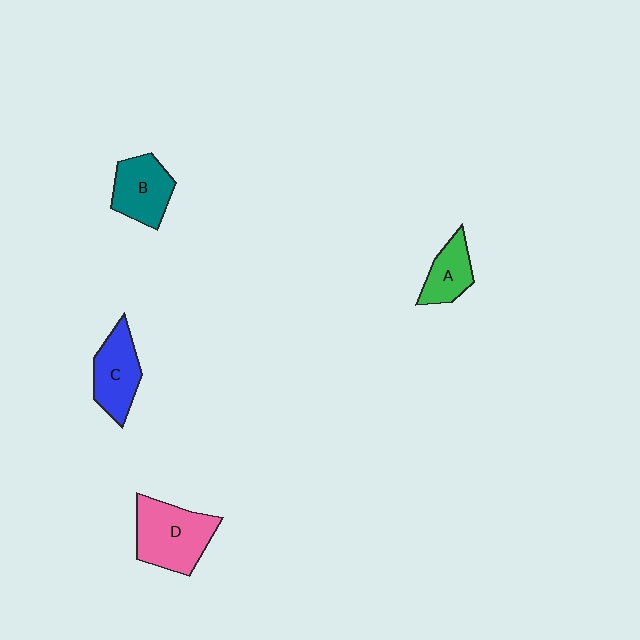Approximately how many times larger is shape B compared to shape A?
Approximately 1.3 times.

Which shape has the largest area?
Shape D (pink).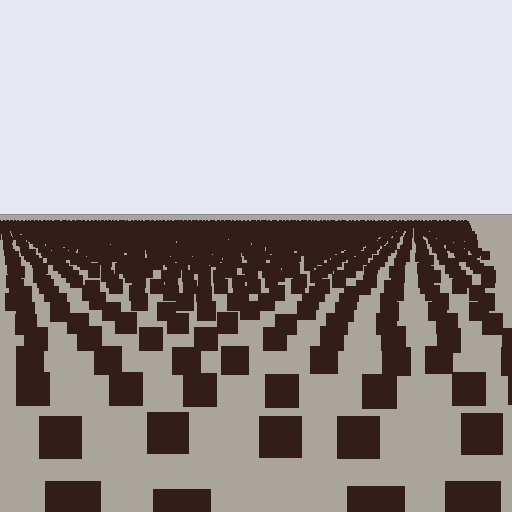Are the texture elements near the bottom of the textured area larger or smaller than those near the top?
Larger. Near the bottom, elements are closer to the viewer and appear at a bigger on-screen size.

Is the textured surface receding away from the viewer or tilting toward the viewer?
The surface is receding away from the viewer. Texture elements get smaller and denser toward the top.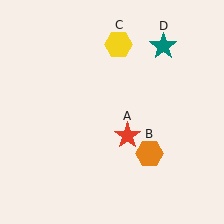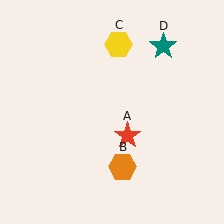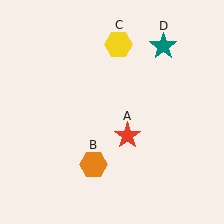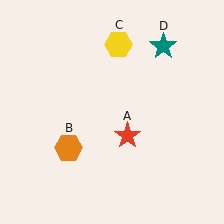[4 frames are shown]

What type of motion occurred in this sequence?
The orange hexagon (object B) rotated clockwise around the center of the scene.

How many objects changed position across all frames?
1 object changed position: orange hexagon (object B).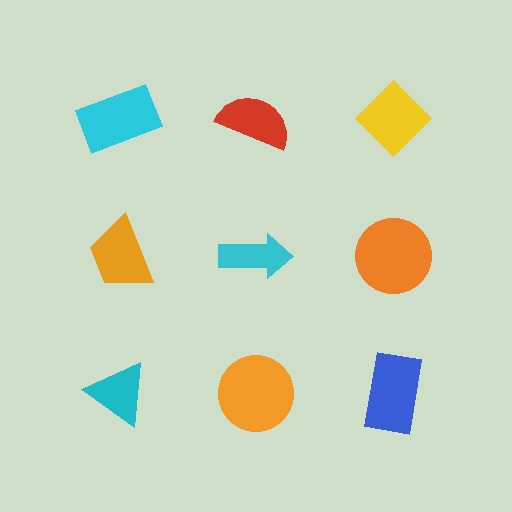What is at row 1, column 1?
A cyan rectangle.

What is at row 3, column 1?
A cyan triangle.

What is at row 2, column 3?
An orange circle.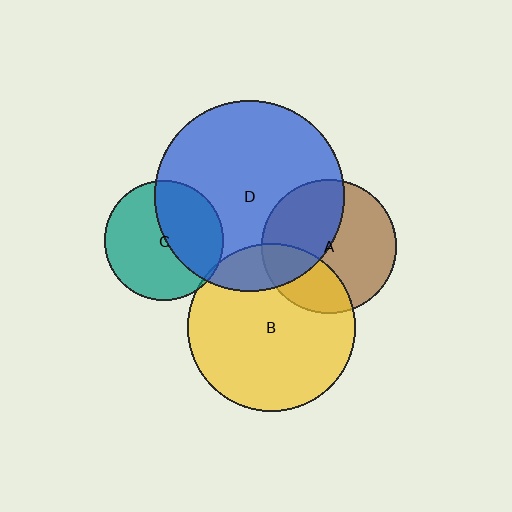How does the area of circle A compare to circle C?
Approximately 1.3 times.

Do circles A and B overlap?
Yes.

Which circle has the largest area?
Circle D (blue).